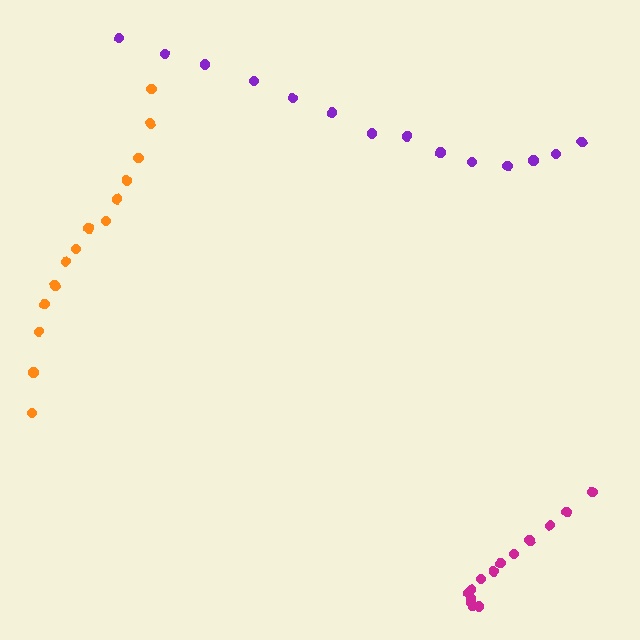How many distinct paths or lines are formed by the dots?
There are 3 distinct paths.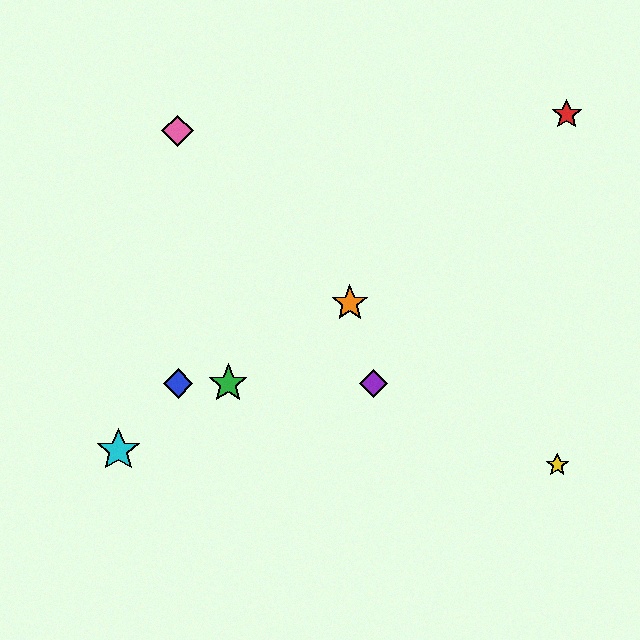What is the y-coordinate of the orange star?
The orange star is at y≈303.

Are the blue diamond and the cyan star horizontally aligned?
No, the blue diamond is at y≈383 and the cyan star is at y≈450.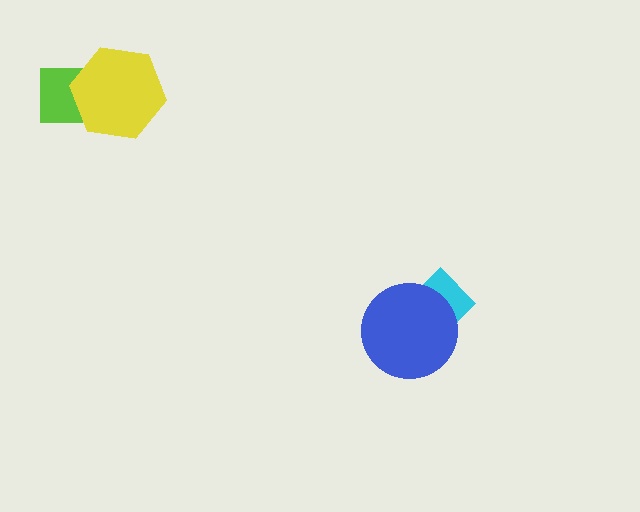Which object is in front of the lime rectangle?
The yellow hexagon is in front of the lime rectangle.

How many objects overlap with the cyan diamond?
1 object overlaps with the cyan diamond.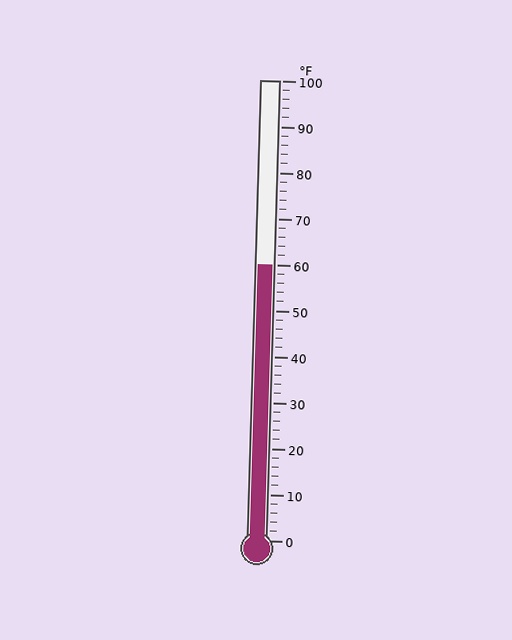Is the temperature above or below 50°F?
The temperature is above 50°F.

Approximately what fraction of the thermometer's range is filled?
The thermometer is filled to approximately 60% of its range.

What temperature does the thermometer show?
The thermometer shows approximately 60°F.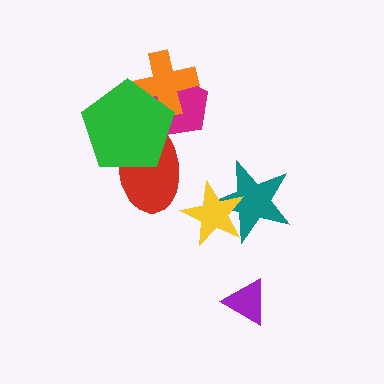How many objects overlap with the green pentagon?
3 objects overlap with the green pentagon.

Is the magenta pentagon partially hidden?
Yes, it is partially covered by another shape.